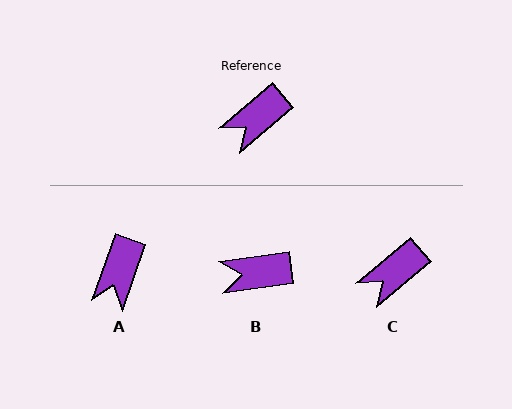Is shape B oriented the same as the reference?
No, it is off by about 33 degrees.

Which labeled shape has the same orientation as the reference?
C.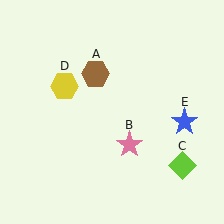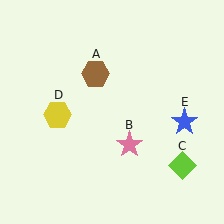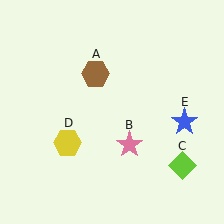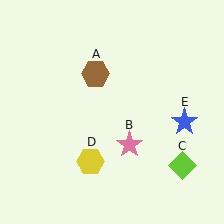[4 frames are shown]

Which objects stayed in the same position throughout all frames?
Brown hexagon (object A) and pink star (object B) and lime diamond (object C) and blue star (object E) remained stationary.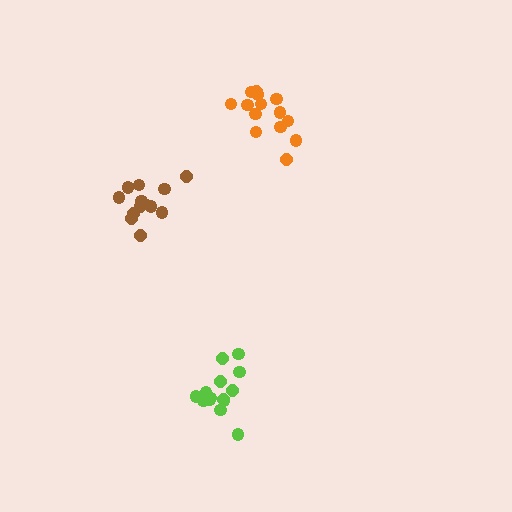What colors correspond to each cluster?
The clusters are colored: brown, orange, lime.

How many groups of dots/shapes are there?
There are 3 groups.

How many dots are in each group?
Group 1: 13 dots, Group 2: 14 dots, Group 3: 14 dots (41 total).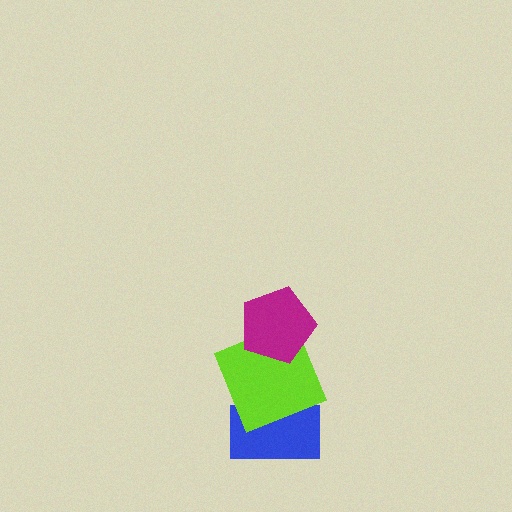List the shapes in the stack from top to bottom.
From top to bottom: the magenta pentagon, the lime square, the blue rectangle.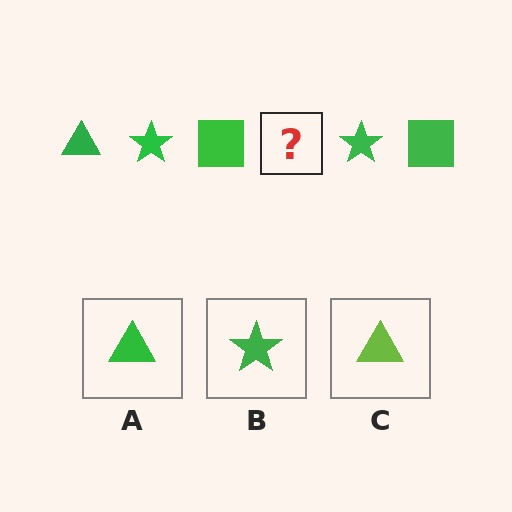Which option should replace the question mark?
Option A.